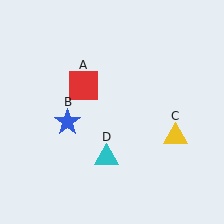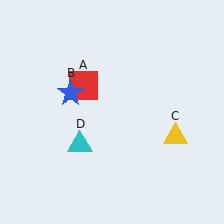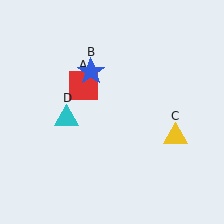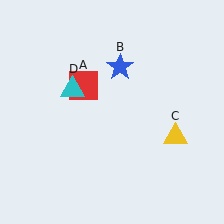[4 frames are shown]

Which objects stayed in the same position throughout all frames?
Red square (object A) and yellow triangle (object C) remained stationary.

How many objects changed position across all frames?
2 objects changed position: blue star (object B), cyan triangle (object D).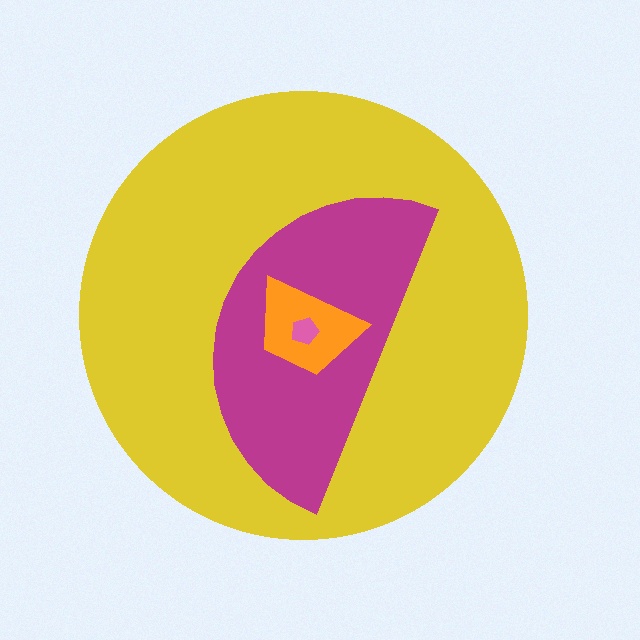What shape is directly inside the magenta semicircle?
The orange trapezoid.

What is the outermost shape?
The yellow circle.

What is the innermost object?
The pink pentagon.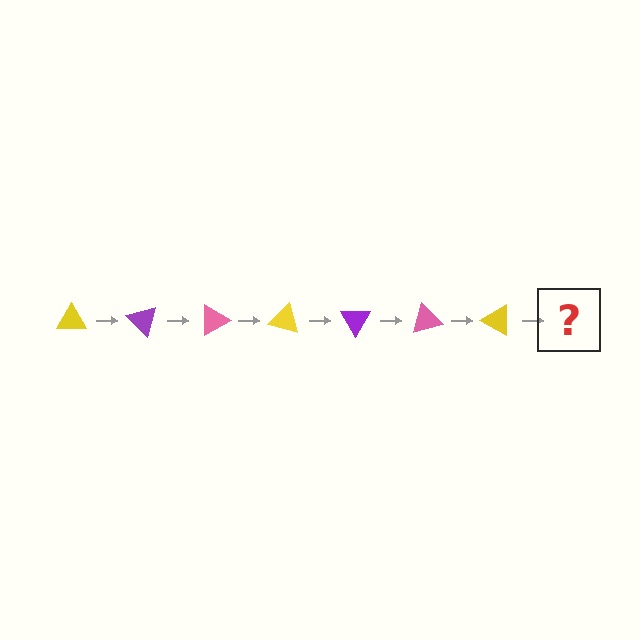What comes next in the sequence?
The next element should be a purple triangle, rotated 315 degrees from the start.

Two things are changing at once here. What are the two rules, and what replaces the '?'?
The two rules are that it rotates 45 degrees each step and the color cycles through yellow, purple, and pink. The '?' should be a purple triangle, rotated 315 degrees from the start.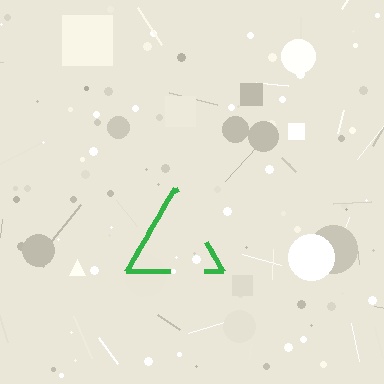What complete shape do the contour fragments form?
The contour fragments form a triangle.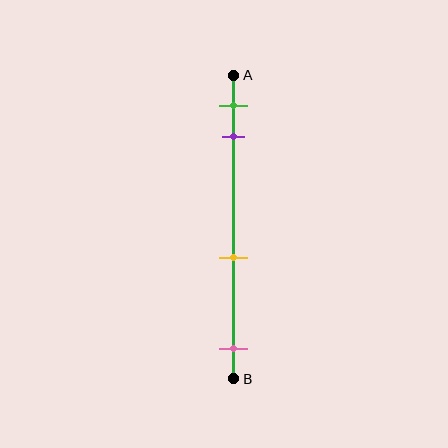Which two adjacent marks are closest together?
The green and purple marks are the closest adjacent pair.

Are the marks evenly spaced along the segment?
No, the marks are not evenly spaced.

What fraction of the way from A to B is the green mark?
The green mark is approximately 10% (0.1) of the way from A to B.